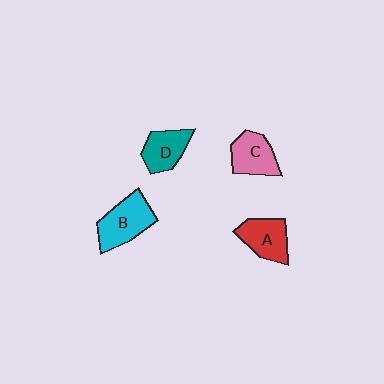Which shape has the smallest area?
Shape D (teal).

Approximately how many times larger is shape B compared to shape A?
Approximately 1.2 times.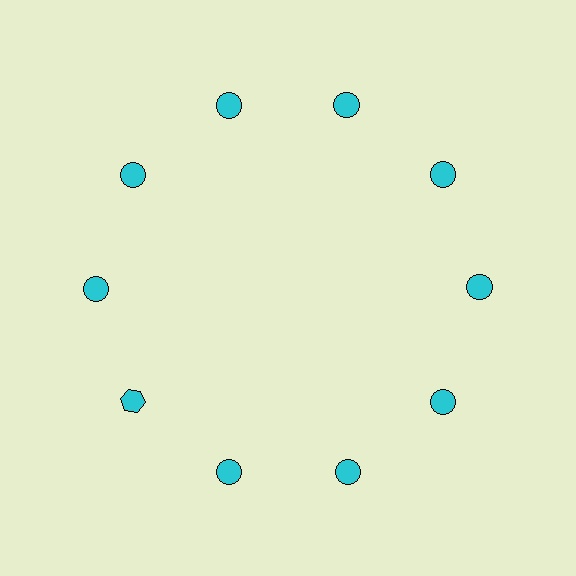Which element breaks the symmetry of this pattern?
The cyan hexagon at roughly the 8 o'clock position breaks the symmetry. All other shapes are cyan circles.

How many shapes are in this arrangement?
There are 10 shapes arranged in a ring pattern.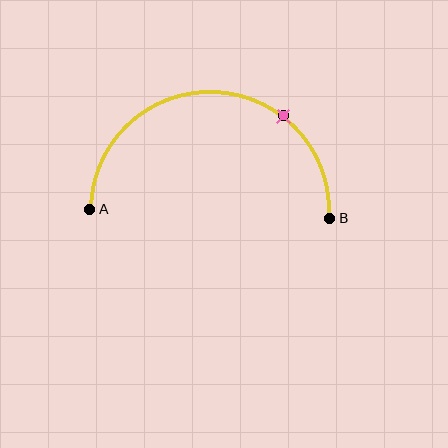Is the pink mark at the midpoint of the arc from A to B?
No. The pink mark lies on the arc but is closer to endpoint B. The arc midpoint would be at the point on the curve equidistant along the arc from both A and B.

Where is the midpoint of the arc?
The arc midpoint is the point on the curve farthest from the straight line joining A and B. It sits above that line.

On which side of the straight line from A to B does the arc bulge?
The arc bulges above the straight line connecting A and B.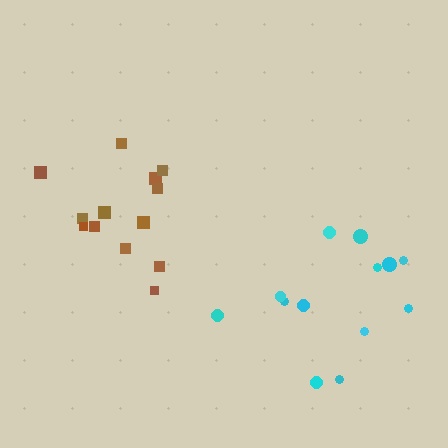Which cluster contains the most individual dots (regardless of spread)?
Brown (13).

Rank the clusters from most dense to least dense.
brown, cyan.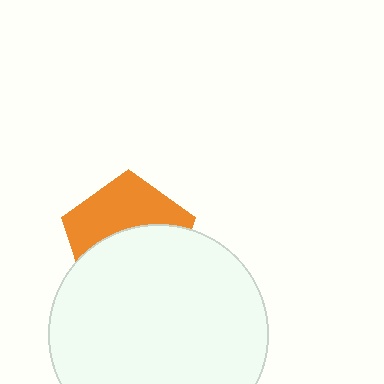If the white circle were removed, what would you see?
You would see the complete orange pentagon.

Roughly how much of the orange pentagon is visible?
A small part of it is visible (roughly 45%).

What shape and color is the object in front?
The object in front is a white circle.